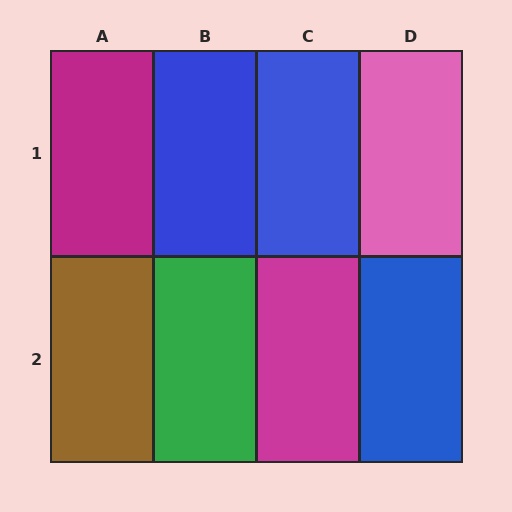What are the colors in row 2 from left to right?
Brown, green, magenta, blue.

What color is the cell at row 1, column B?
Blue.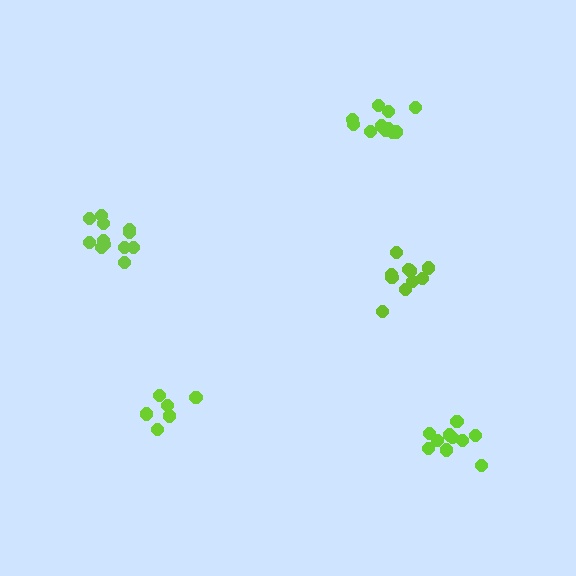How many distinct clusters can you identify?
There are 5 distinct clusters.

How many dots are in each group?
Group 1: 12 dots, Group 2: 10 dots, Group 3: 12 dots, Group 4: 6 dots, Group 5: 10 dots (50 total).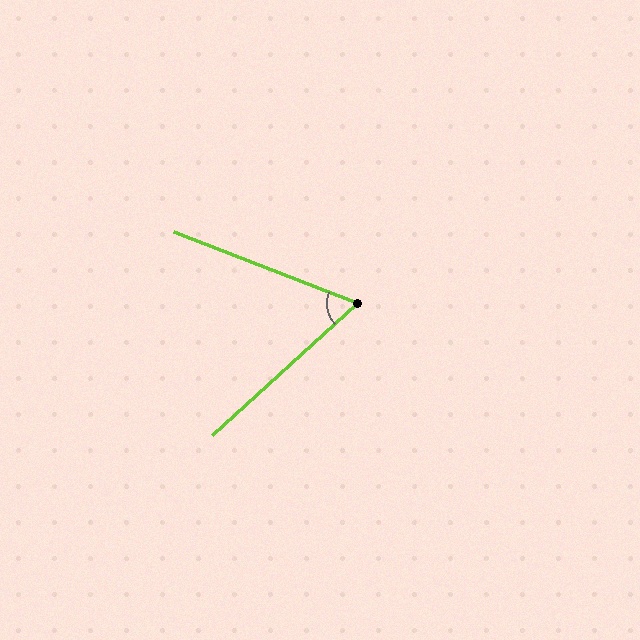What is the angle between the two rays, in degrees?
Approximately 64 degrees.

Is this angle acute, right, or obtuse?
It is acute.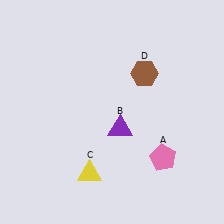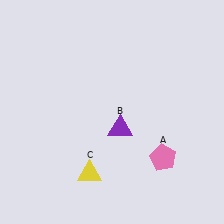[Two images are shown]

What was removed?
The brown hexagon (D) was removed in Image 2.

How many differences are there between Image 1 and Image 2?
There is 1 difference between the two images.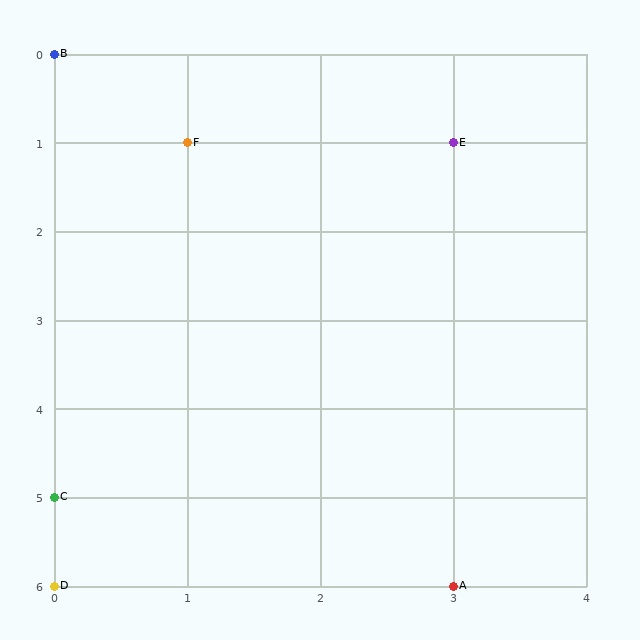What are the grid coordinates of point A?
Point A is at grid coordinates (3, 6).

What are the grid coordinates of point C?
Point C is at grid coordinates (0, 5).